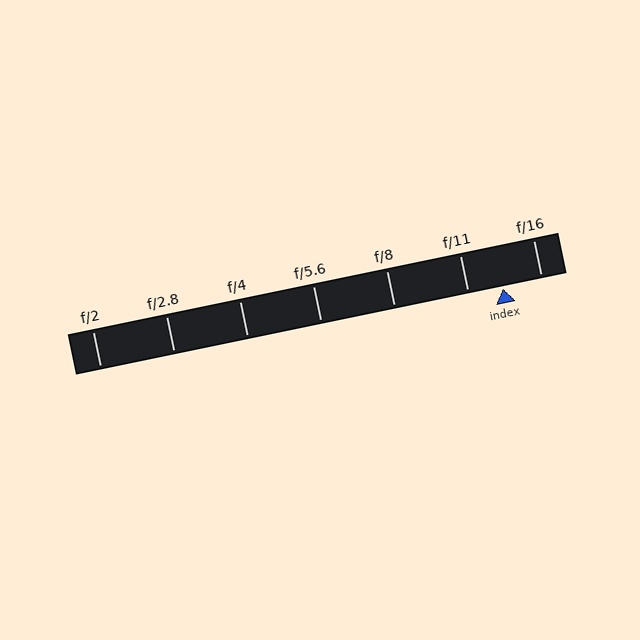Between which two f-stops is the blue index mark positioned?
The index mark is between f/11 and f/16.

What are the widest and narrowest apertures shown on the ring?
The widest aperture shown is f/2 and the narrowest is f/16.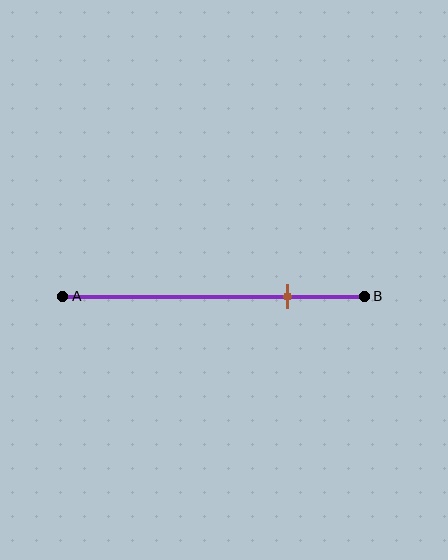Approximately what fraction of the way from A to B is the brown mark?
The brown mark is approximately 75% of the way from A to B.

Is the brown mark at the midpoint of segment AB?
No, the mark is at about 75% from A, not at the 50% midpoint.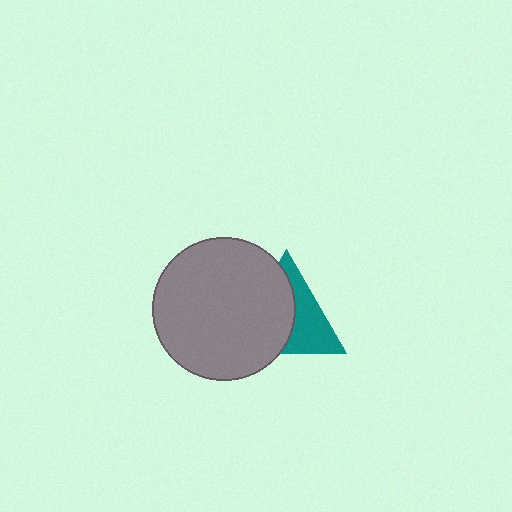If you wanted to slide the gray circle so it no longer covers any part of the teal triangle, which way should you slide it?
Slide it left — that is the most direct way to separate the two shapes.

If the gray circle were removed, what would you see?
You would see the complete teal triangle.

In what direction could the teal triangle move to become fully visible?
The teal triangle could move right. That would shift it out from behind the gray circle entirely.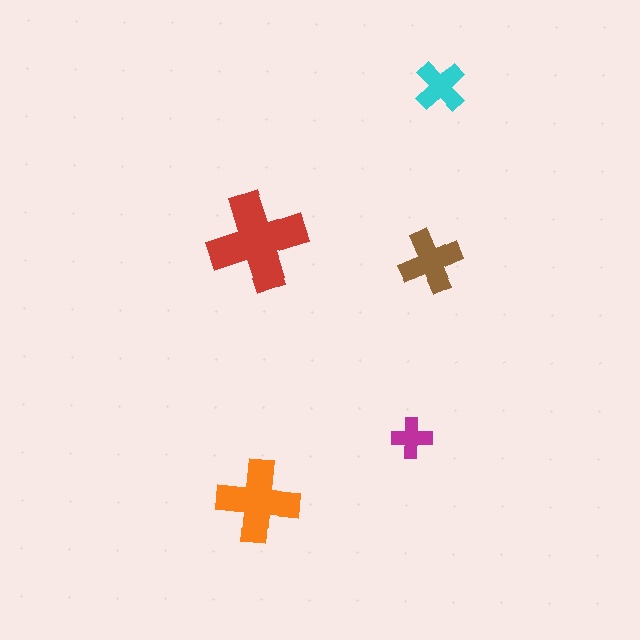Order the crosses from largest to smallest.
the red one, the orange one, the brown one, the cyan one, the magenta one.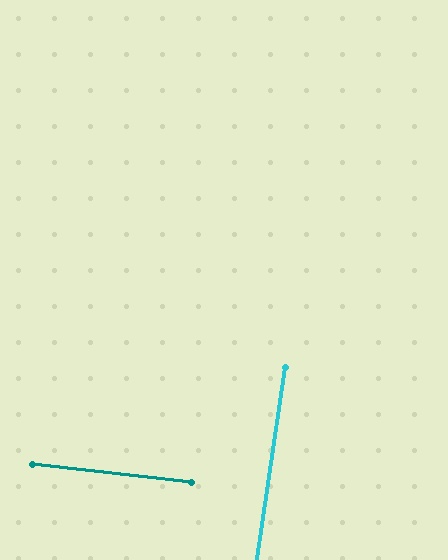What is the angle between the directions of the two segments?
Approximately 88 degrees.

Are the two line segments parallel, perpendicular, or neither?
Perpendicular — they meet at approximately 88°.